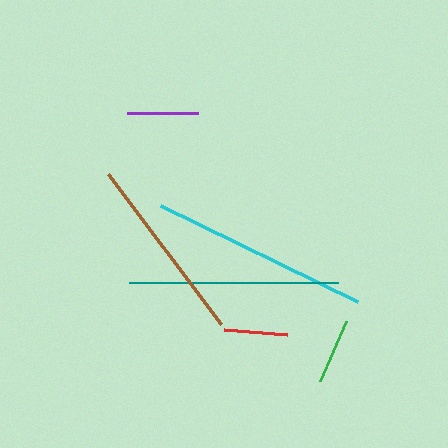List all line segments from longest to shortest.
From longest to shortest: cyan, teal, brown, purple, green, red.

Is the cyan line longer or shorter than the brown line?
The cyan line is longer than the brown line.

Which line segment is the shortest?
The red line is the shortest at approximately 63 pixels.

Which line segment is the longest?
The cyan line is the longest at approximately 220 pixels.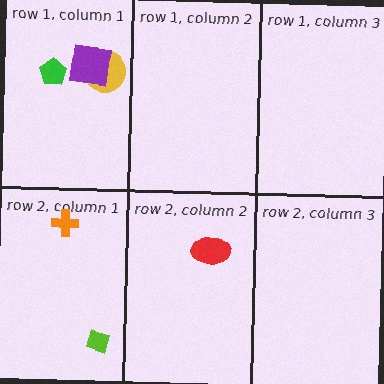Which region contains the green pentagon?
The row 1, column 1 region.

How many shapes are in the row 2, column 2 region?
1.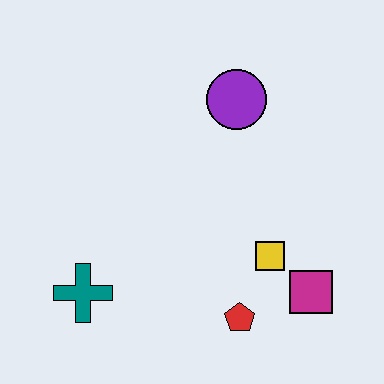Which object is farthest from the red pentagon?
The purple circle is farthest from the red pentagon.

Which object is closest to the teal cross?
The red pentagon is closest to the teal cross.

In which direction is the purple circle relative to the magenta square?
The purple circle is above the magenta square.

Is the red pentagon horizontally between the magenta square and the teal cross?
Yes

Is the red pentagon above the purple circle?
No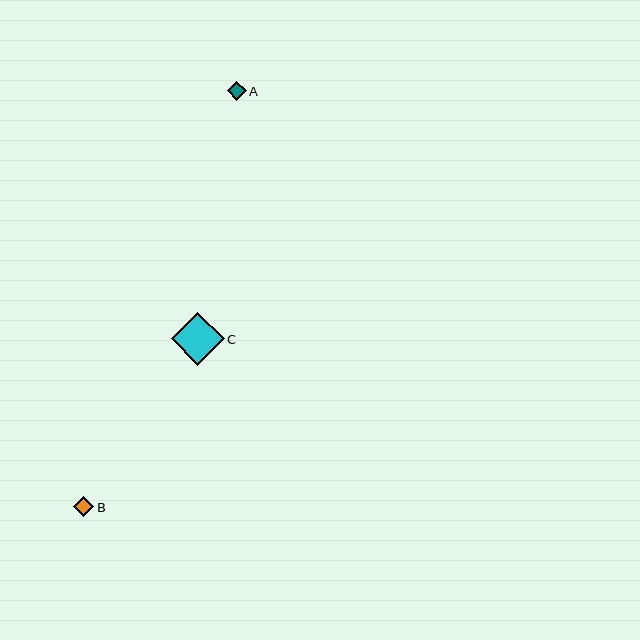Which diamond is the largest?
Diamond C is the largest with a size of approximately 53 pixels.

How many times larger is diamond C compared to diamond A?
Diamond C is approximately 2.8 times the size of diamond A.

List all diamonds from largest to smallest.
From largest to smallest: C, B, A.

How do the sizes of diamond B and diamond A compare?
Diamond B and diamond A are approximately the same size.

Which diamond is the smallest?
Diamond A is the smallest with a size of approximately 19 pixels.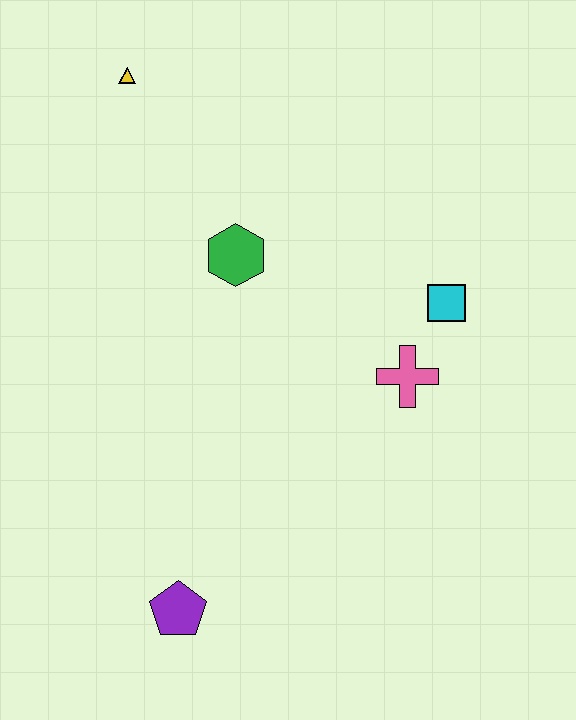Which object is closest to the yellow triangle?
The green hexagon is closest to the yellow triangle.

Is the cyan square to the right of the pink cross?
Yes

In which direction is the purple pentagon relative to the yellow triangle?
The purple pentagon is below the yellow triangle.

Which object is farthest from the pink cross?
The yellow triangle is farthest from the pink cross.